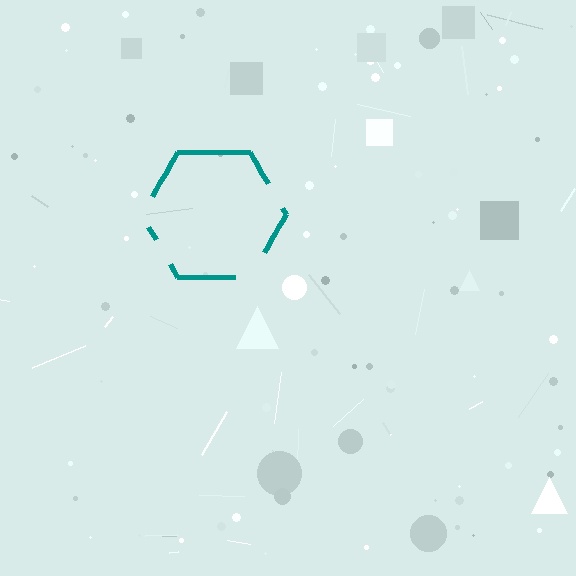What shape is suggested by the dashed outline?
The dashed outline suggests a hexagon.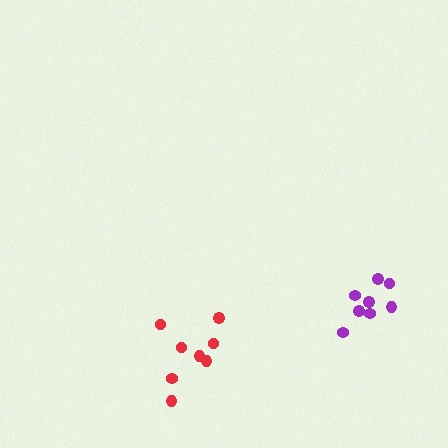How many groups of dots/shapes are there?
There are 2 groups.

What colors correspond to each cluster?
The clusters are colored: purple, red.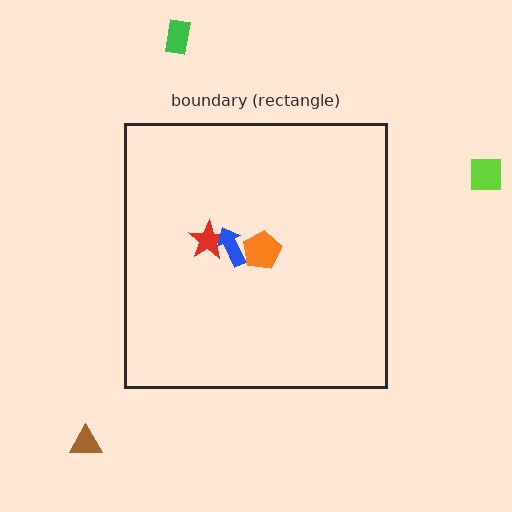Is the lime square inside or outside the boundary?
Outside.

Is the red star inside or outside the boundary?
Inside.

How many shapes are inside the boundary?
3 inside, 3 outside.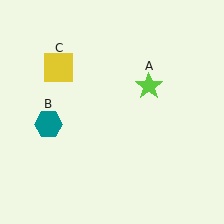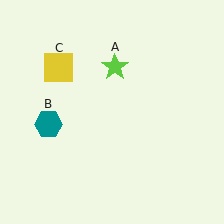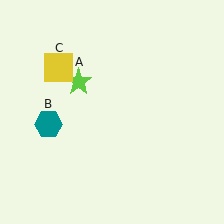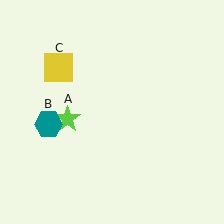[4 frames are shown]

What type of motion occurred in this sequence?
The lime star (object A) rotated counterclockwise around the center of the scene.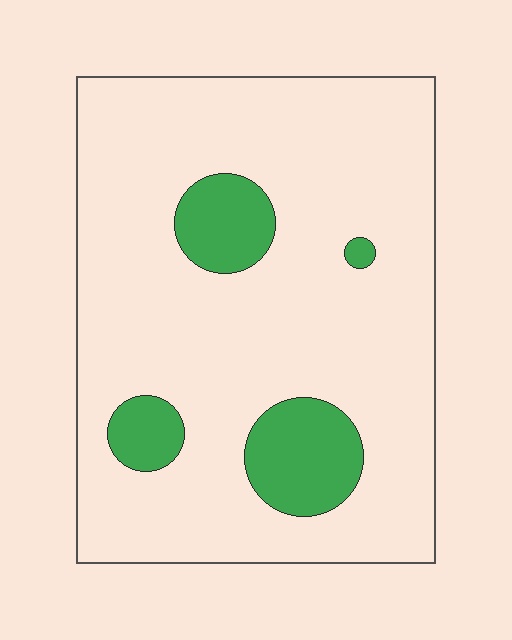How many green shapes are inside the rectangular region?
4.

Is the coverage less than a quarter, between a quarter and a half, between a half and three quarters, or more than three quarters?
Less than a quarter.